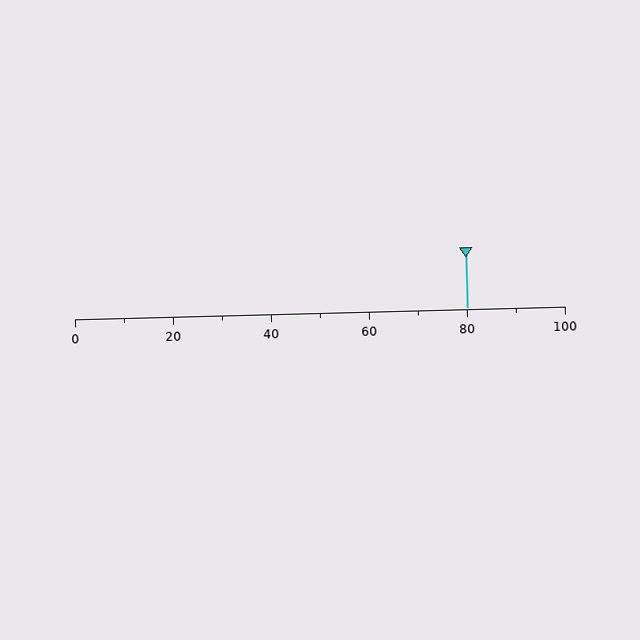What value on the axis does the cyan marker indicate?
The marker indicates approximately 80.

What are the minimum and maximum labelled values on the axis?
The axis runs from 0 to 100.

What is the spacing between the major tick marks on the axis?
The major ticks are spaced 20 apart.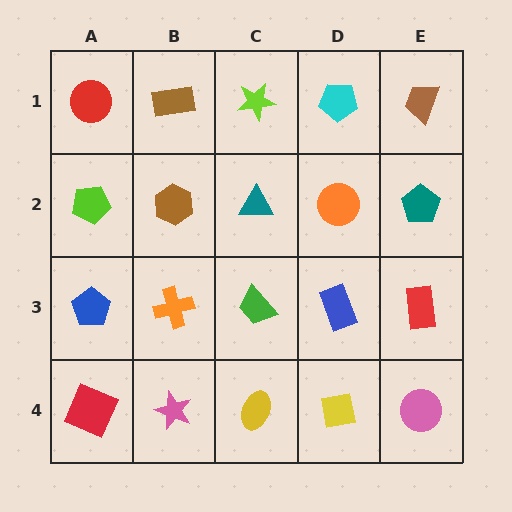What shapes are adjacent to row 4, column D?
A blue rectangle (row 3, column D), a yellow ellipse (row 4, column C), a pink circle (row 4, column E).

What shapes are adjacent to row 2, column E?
A brown trapezoid (row 1, column E), a red rectangle (row 3, column E), an orange circle (row 2, column D).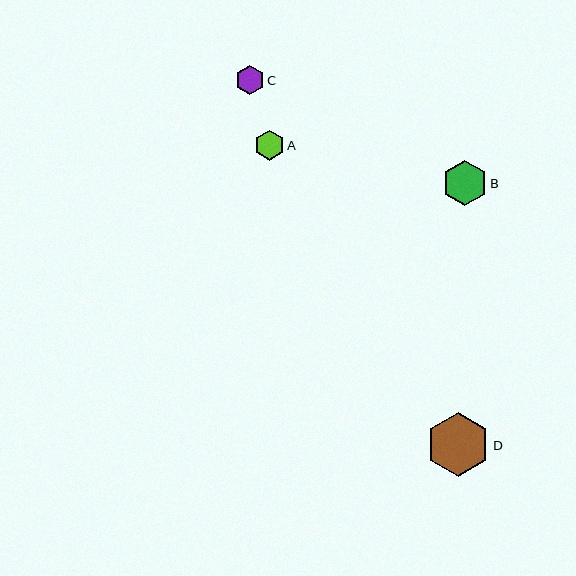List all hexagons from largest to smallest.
From largest to smallest: D, B, A, C.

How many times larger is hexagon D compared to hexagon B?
Hexagon D is approximately 1.4 times the size of hexagon B.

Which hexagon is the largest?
Hexagon D is the largest with a size of approximately 63 pixels.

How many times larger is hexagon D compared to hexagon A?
Hexagon D is approximately 2.2 times the size of hexagon A.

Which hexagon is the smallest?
Hexagon C is the smallest with a size of approximately 28 pixels.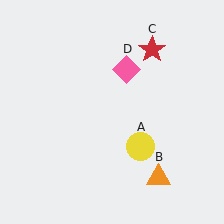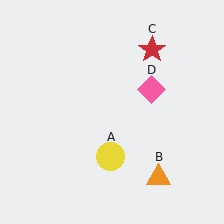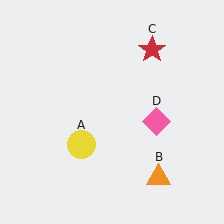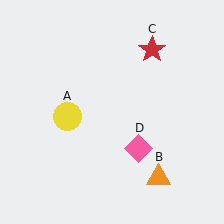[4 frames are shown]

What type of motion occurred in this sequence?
The yellow circle (object A), pink diamond (object D) rotated clockwise around the center of the scene.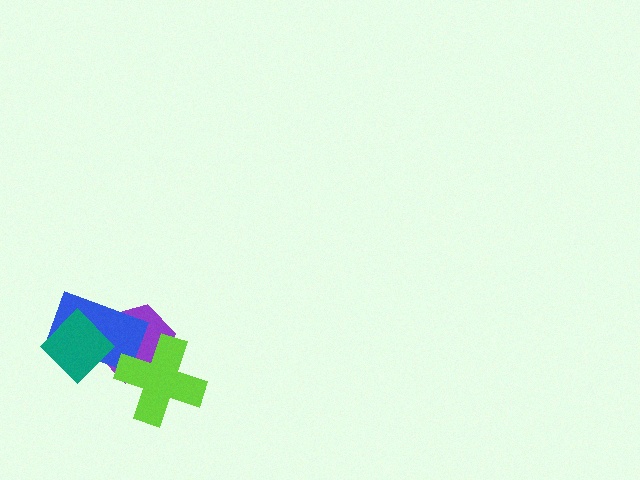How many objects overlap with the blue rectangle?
3 objects overlap with the blue rectangle.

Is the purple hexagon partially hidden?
Yes, it is partially covered by another shape.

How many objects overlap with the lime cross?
2 objects overlap with the lime cross.